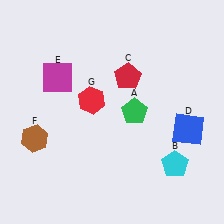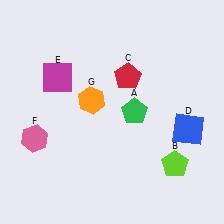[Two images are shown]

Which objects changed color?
B changed from cyan to lime. F changed from brown to pink. G changed from red to orange.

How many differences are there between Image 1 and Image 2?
There are 3 differences between the two images.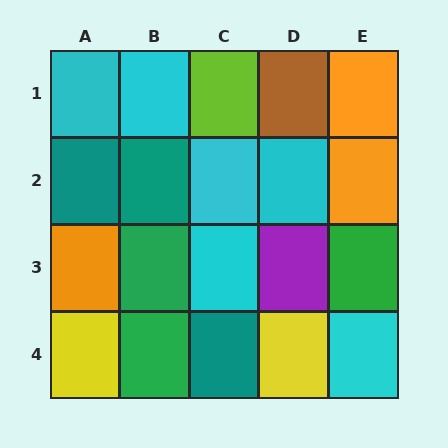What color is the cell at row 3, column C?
Cyan.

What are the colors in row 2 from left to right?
Teal, teal, cyan, cyan, orange.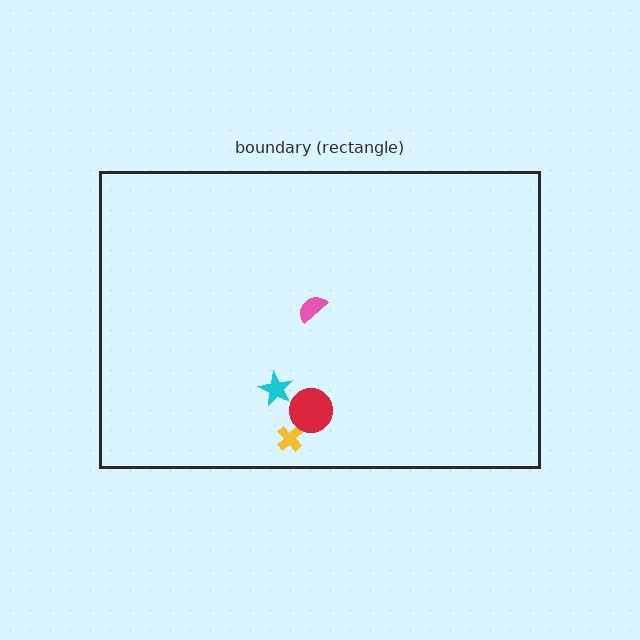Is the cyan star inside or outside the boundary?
Inside.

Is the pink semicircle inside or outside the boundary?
Inside.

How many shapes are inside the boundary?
4 inside, 0 outside.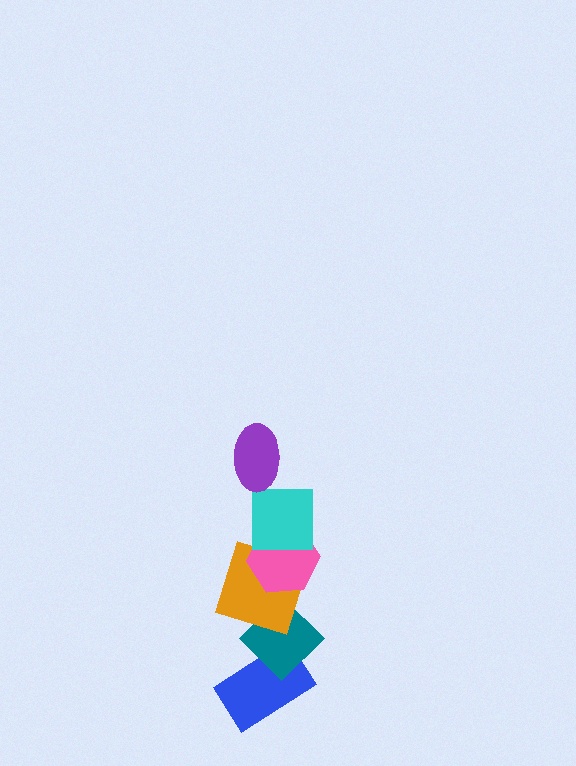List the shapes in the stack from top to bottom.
From top to bottom: the purple ellipse, the cyan square, the pink hexagon, the orange square, the teal diamond, the blue rectangle.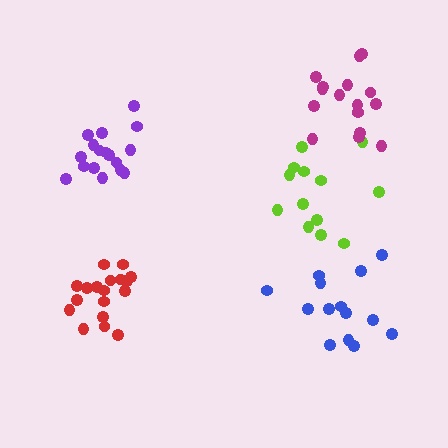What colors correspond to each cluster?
The clusters are colored: lime, purple, blue, magenta, red.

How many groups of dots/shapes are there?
There are 5 groups.